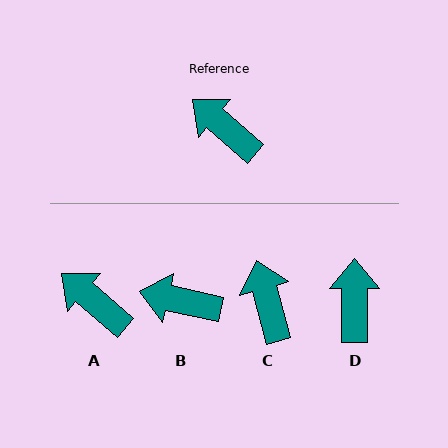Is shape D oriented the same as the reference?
No, it is off by about 50 degrees.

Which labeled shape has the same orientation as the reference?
A.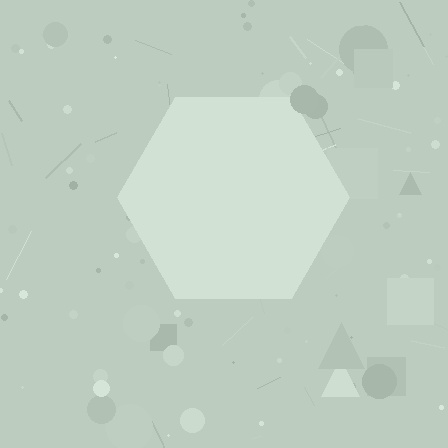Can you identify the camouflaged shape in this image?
The camouflaged shape is a hexagon.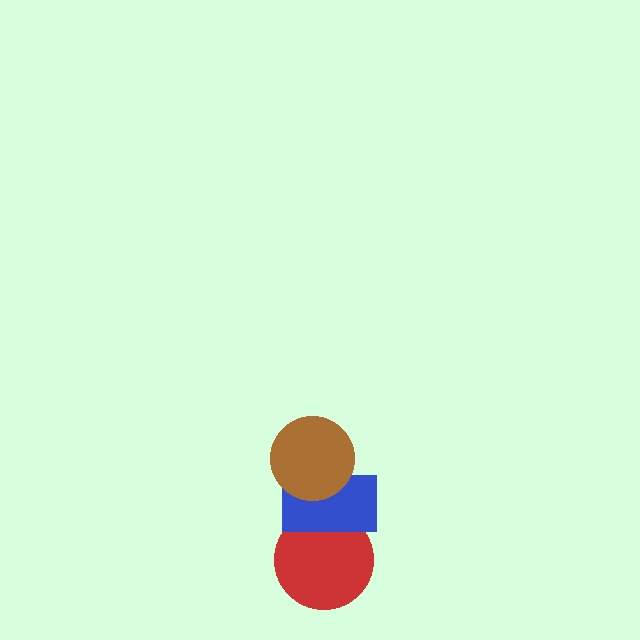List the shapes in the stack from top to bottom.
From top to bottom: the brown circle, the blue rectangle, the red circle.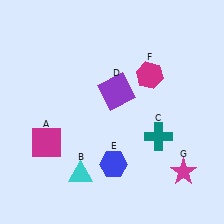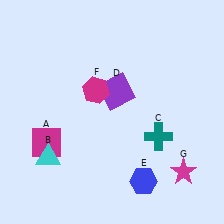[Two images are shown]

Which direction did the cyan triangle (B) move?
The cyan triangle (B) moved left.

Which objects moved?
The objects that moved are: the cyan triangle (B), the blue hexagon (E), the magenta hexagon (F).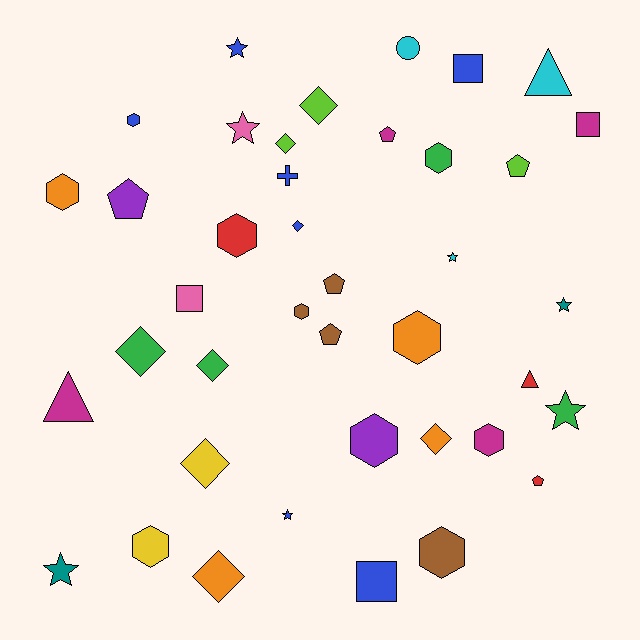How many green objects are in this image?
There are 4 green objects.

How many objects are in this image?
There are 40 objects.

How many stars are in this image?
There are 7 stars.